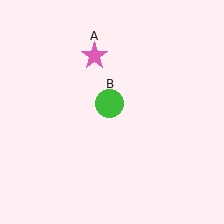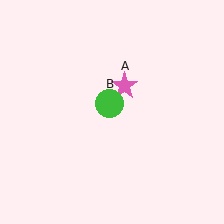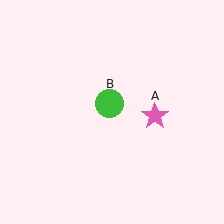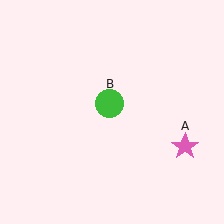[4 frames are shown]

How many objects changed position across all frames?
1 object changed position: pink star (object A).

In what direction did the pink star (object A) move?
The pink star (object A) moved down and to the right.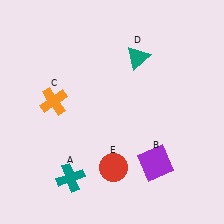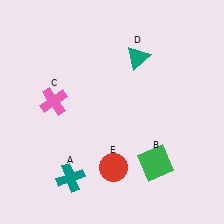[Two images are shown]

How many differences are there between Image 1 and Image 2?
There are 2 differences between the two images.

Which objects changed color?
B changed from purple to green. C changed from orange to pink.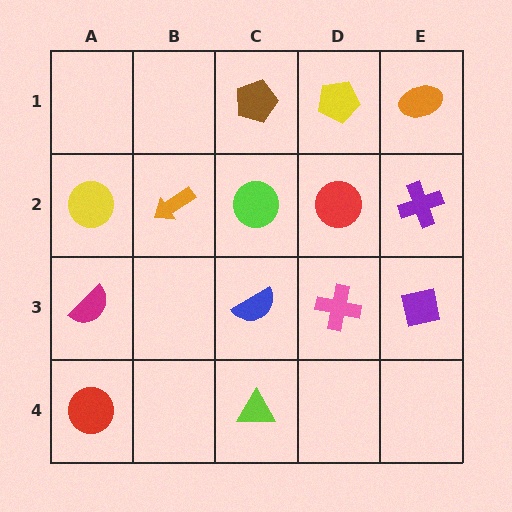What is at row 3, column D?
A pink cross.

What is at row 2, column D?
A red circle.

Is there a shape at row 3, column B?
No, that cell is empty.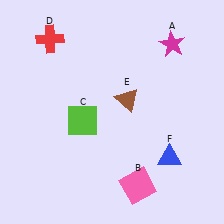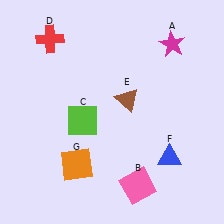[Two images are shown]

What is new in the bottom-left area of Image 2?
An orange square (G) was added in the bottom-left area of Image 2.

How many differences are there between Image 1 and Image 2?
There is 1 difference between the two images.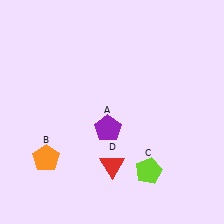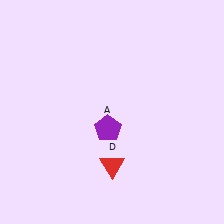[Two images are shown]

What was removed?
The lime pentagon (C), the orange pentagon (B) were removed in Image 2.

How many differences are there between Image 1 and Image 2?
There are 2 differences between the two images.